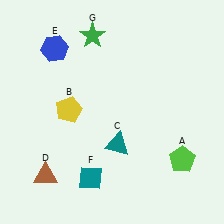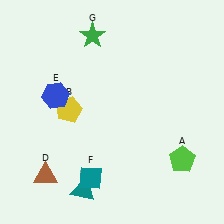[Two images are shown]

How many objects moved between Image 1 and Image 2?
2 objects moved between the two images.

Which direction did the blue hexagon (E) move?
The blue hexagon (E) moved down.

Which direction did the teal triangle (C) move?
The teal triangle (C) moved down.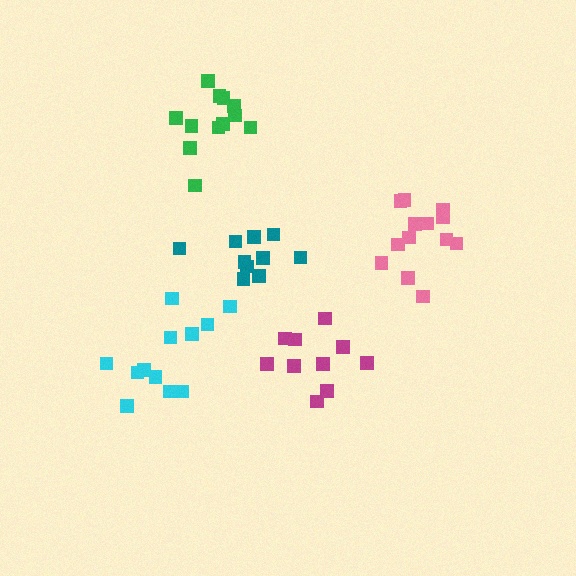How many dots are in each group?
Group 1: 13 dots, Group 2: 12 dots, Group 3: 10 dots, Group 4: 10 dots, Group 5: 12 dots (57 total).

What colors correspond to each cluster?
The clusters are colored: pink, green, teal, magenta, cyan.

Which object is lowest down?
The magenta cluster is bottommost.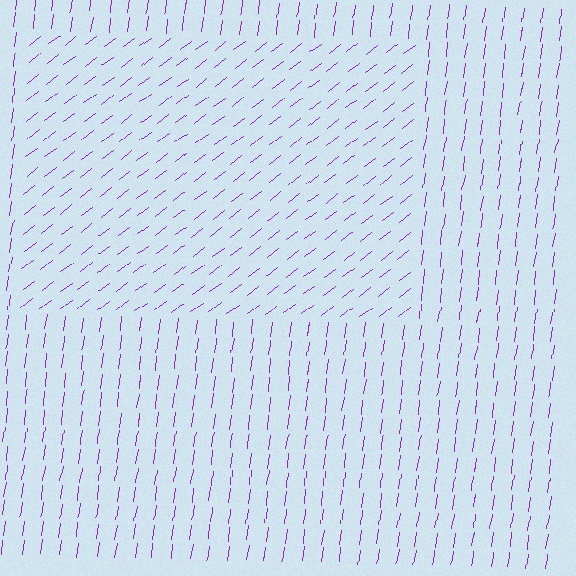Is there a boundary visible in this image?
Yes, there is a texture boundary formed by a change in line orientation.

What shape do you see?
I see a rectangle.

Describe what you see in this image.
The image is filled with small purple line segments. A rectangle region in the image has lines oriented differently from the surrounding lines, creating a visible texture boundary.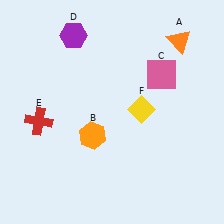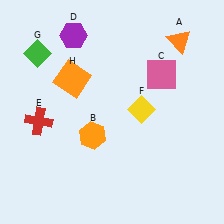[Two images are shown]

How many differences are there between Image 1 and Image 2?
There are 2 differences between the two images.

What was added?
A green diamond (G), an orange square (H) were added in Image 2.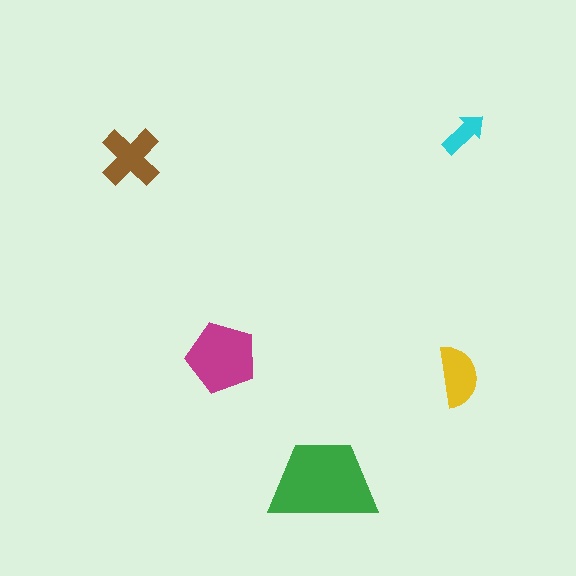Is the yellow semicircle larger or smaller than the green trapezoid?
Smaller.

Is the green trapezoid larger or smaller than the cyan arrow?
Larger.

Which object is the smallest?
The cyan arrow.